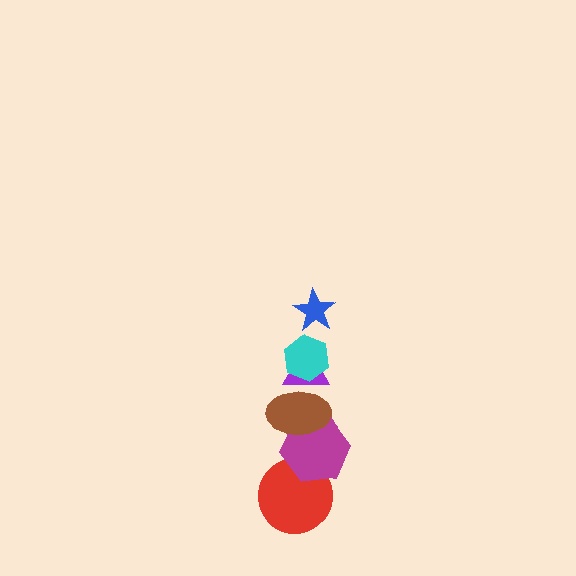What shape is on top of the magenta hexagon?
The brown ellipse is on top of the magenta hexagon.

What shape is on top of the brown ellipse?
The purple triangle is on top of the brown ellipse.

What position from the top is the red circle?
The red circle is 6th from the top.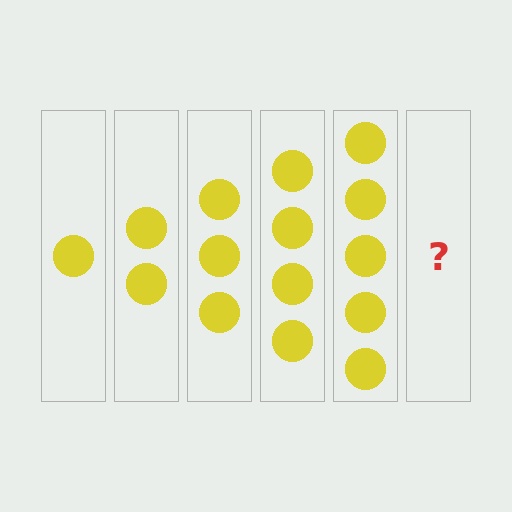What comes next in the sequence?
The next element should be 6 circles.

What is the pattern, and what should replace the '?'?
The pattern is that each step adds one more circle. The '?' should be 6 circles.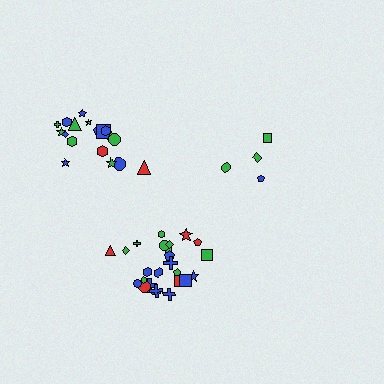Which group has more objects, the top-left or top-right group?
The top-left group.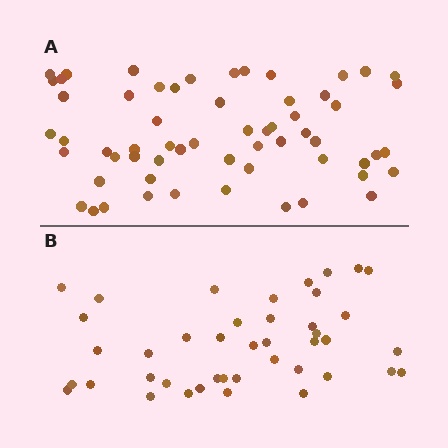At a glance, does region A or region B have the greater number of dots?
Region A (the top region) has more dots.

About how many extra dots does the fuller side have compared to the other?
Region A has approximately 20 more dots than region B.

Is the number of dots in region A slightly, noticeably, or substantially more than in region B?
Region A has noticeably more, but not dramatically so. The ratio is roughly 1.4 to 1.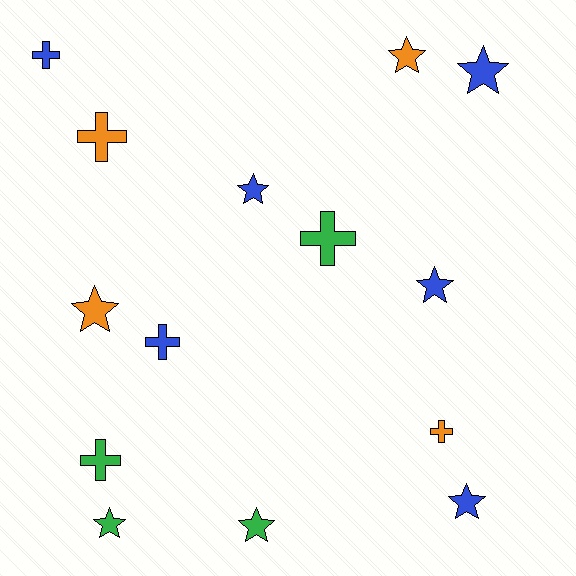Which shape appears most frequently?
Star, with 8 objects.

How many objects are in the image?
There are 14 objects.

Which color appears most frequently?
Blue, with 6 objects.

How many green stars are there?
There are 2 green stars.